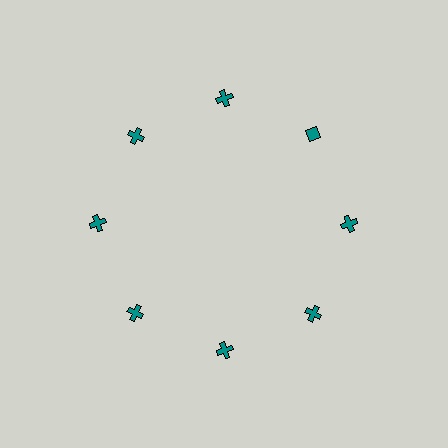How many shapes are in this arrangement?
There are 8 shapes arranged in a ring pattern.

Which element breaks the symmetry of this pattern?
The teal diamond at roughly the 2 o'clock position breaks the symmetry. All other shapes are teal crosses.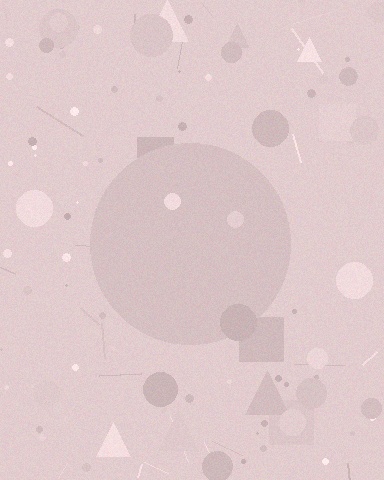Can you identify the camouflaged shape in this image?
The camouflaged shape is a circle.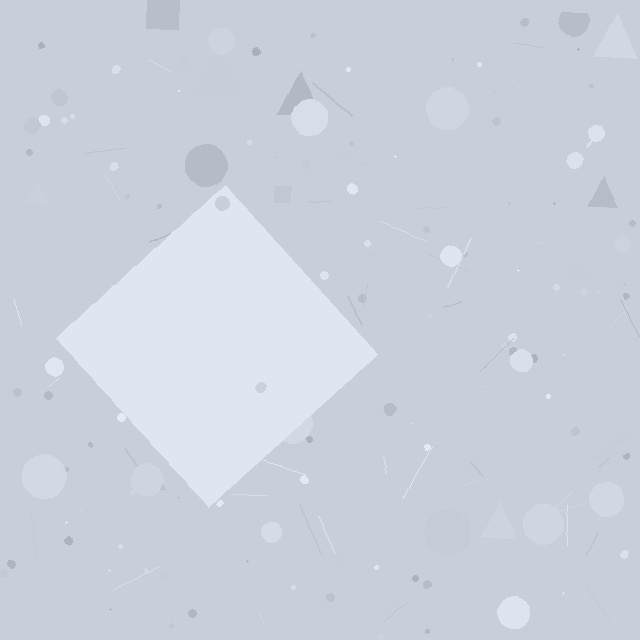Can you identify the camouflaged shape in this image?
The camouflaged shape is a diamond.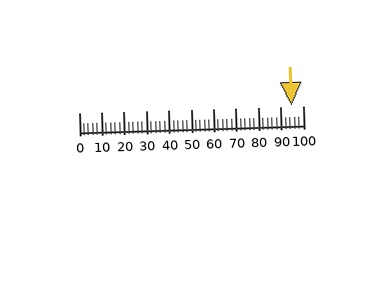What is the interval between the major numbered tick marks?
The major tick marks are spaced 10 units apart.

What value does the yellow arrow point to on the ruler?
The yellow arrow points to approximately 95.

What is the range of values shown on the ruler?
The ruler shows values from 0 to 100.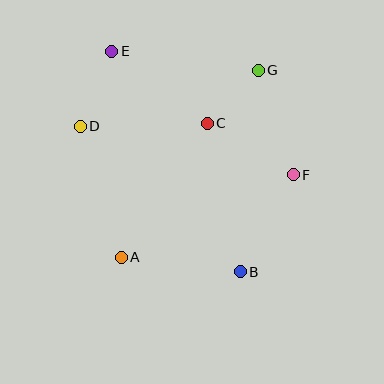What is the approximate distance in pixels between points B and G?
The distance between B and G is approximately 202 pixels.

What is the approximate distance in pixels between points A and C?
The distance between A and C is approximately 159 pixels.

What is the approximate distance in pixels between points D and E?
The distance between D and E is approximately 81 pixels.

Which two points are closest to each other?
Points C and G are closest to each other.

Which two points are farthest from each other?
Points B and E are farthest from each other.